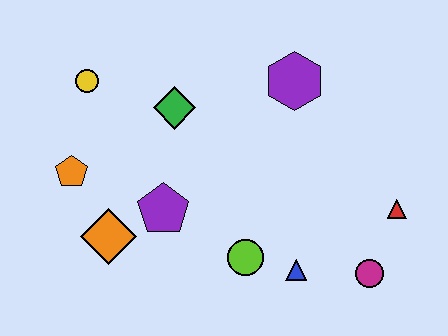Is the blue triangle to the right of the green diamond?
Yes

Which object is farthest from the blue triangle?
The yellow circle is farthest from the blue triangle.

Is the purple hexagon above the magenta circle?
Yes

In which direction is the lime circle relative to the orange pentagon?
The lime circle is to the right of the orange pentagon.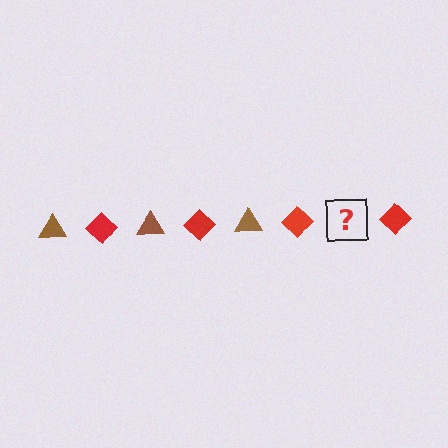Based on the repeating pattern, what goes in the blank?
The blank should be a brown triangle.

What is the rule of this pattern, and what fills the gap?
The rule is that the pattern alternates between brown triangle and red diamond. The gap should be filled with a brown triangle.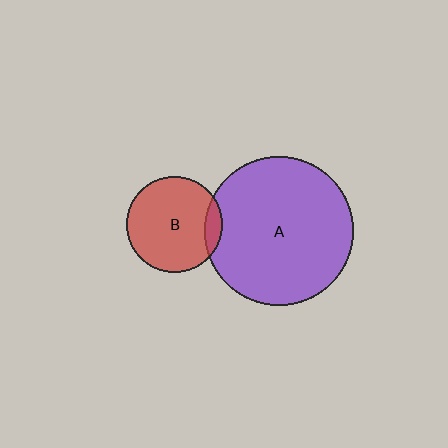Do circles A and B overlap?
Yes.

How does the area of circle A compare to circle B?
Approximately 2.4 times.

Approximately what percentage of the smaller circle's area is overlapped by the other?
Approximately 10%.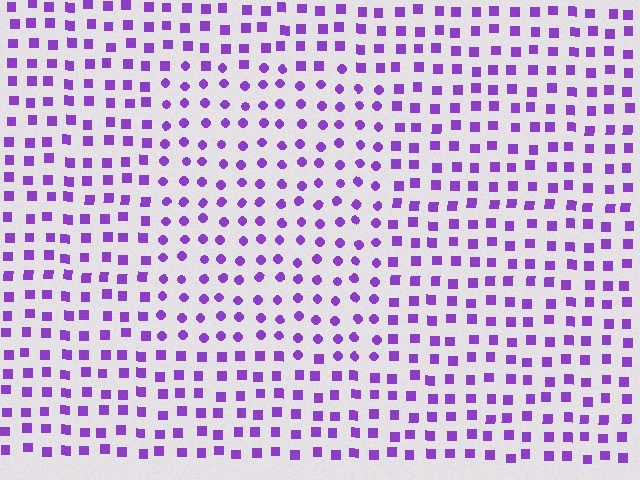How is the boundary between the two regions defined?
The boundary is defined by a change in element shape: circles inside vs. squares outside. All elements share the same color and spacing.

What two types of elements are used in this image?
The image uses circles inside the rectangle region and squares outside it.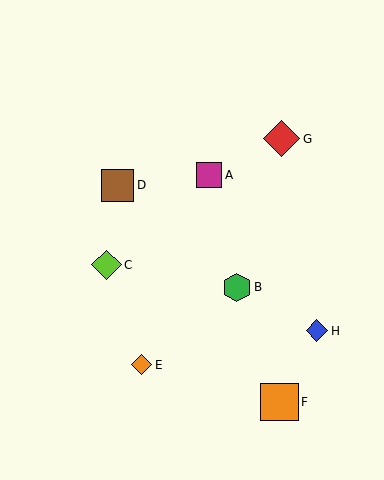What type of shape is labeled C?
Shape C is a lime diamond.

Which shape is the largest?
The orange square (labeled F) is the largest.